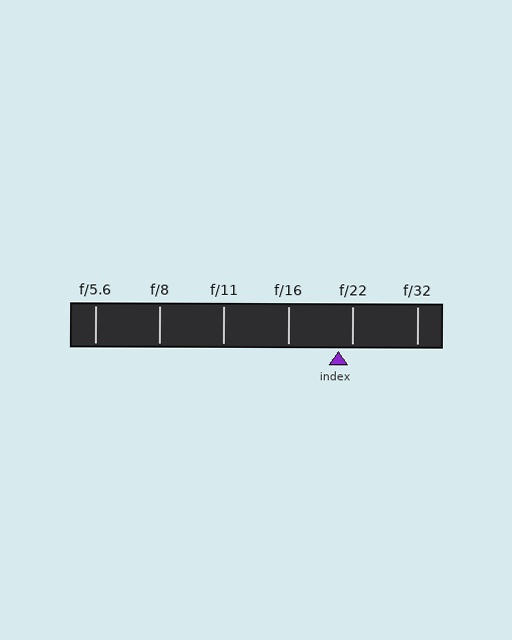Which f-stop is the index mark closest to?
The index mark is closest to f/22.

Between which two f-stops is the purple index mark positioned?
The index mark is between f/16 and f/22.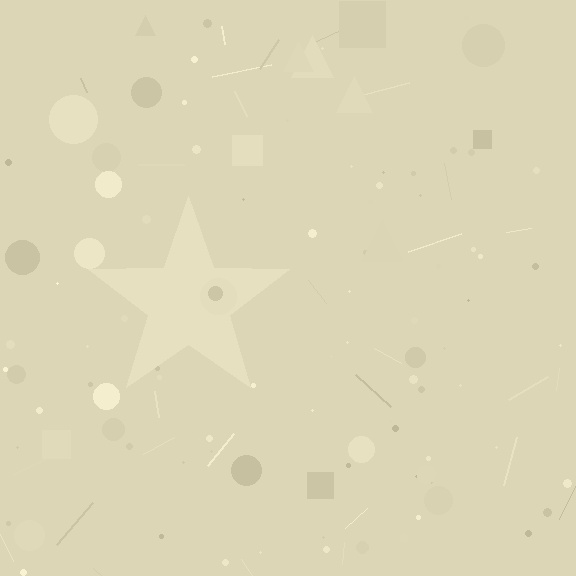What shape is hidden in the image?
A star is hidden in the image.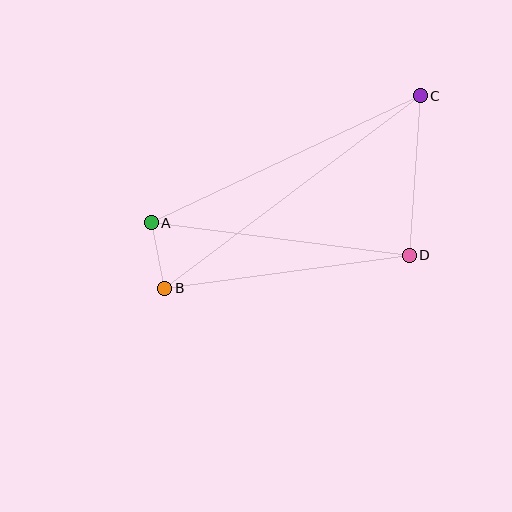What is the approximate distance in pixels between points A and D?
The distance between A and D is approximately 260 pixels.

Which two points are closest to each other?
Points A and B are closest to each other.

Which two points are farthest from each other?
Points B and C are farthest from each other.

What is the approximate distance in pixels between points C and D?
The distance between C and D is approximately 160 pixels.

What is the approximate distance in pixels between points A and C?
The distance between A and C is approximately 298 pixels.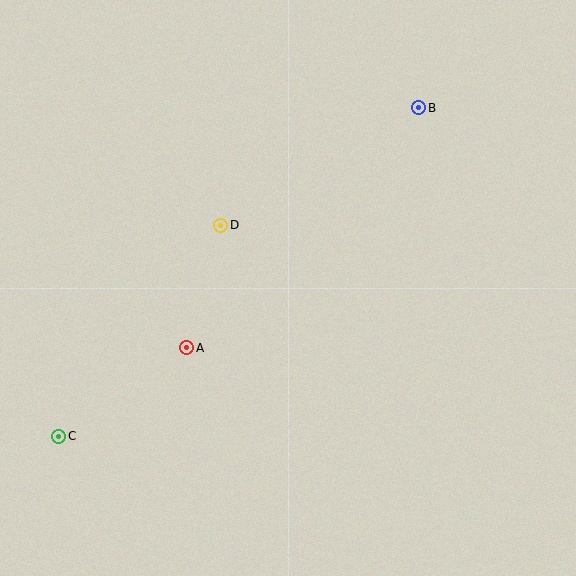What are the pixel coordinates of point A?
Point A is at (187, 348).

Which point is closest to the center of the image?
Point D at (221, 225) is closest to the center.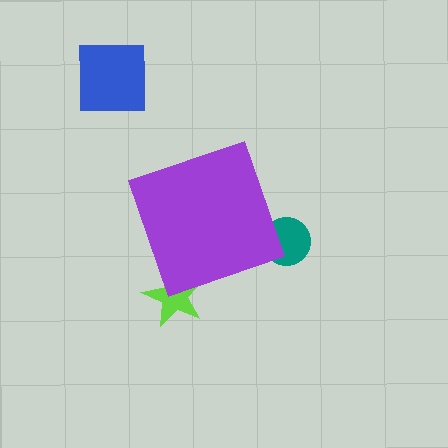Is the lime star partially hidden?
Yes, the lime star is partially hidden behind the purple diamond.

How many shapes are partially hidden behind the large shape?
2 shapes are partially hidden.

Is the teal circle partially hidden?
Yes, the teal circle is partially hidden behind the purple diamond.